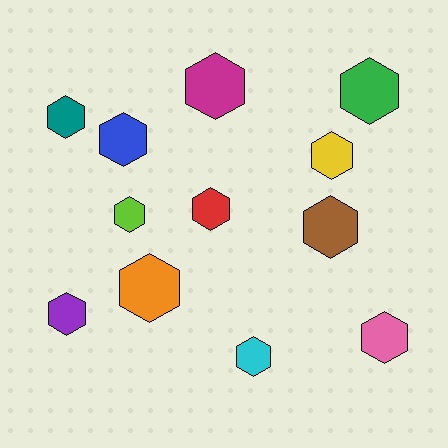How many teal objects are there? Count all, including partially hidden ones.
There is 1 teal object.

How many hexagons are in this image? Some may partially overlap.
There are 12 hexagons.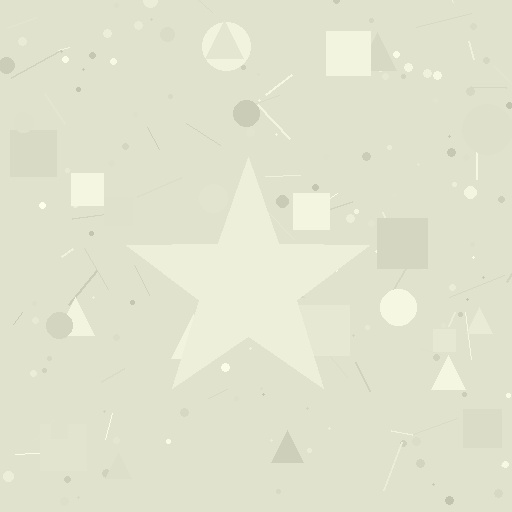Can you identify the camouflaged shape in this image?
The camouflaged shape is a star.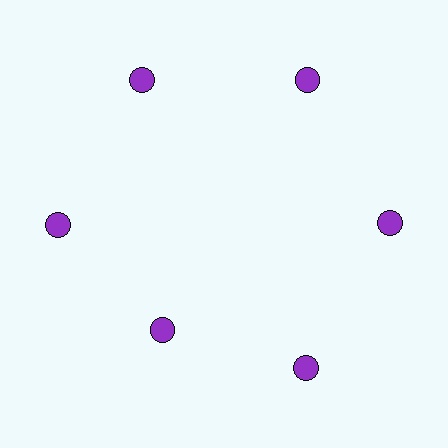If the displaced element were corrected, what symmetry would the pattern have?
It would have 6-fold rotational symmetry — the pattern would map onto itself every 60 degrees.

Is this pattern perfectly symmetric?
No. The 6 purple circles are arranged in a ring, but one element near the 7 o'clock position is pulled inward toward the center, breaking the 6-fold rotational symmetry.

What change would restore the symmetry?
The symmetry would be restored by moving it outward, back onto the ring so that all 6 circles sit at equal angles and equal distance from the center.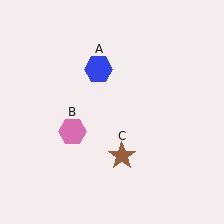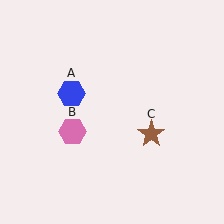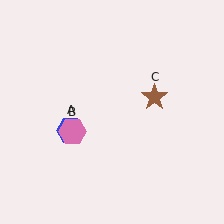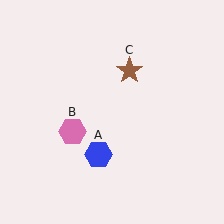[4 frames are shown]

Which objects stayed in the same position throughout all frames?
Pink hexagon (object B) remained stationary.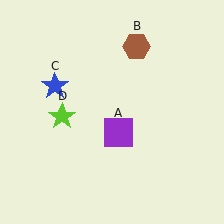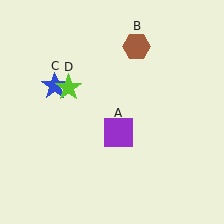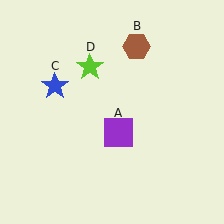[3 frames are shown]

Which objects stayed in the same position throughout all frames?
Purple square (object A) and brown hexagon (object B) and blue star (object C) remained stationary.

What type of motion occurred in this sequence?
The lime star (object D) rotated clockwise around the center of the scene.